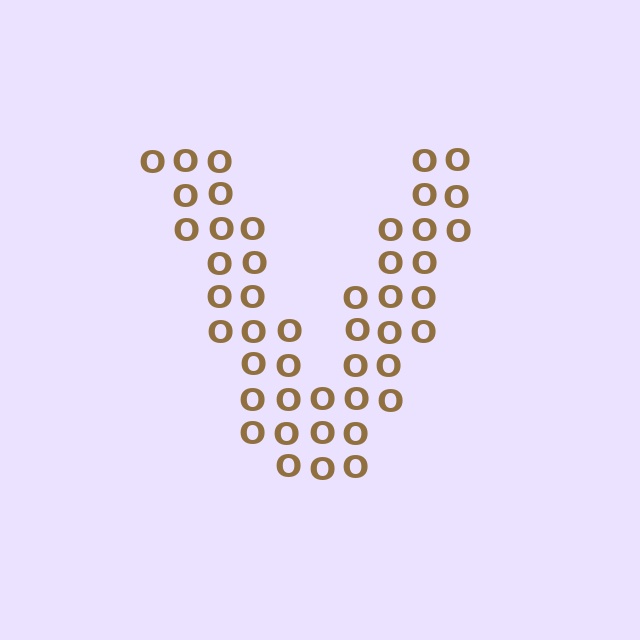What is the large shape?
The large shape is the letter V.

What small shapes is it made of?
It is made of small letter O's.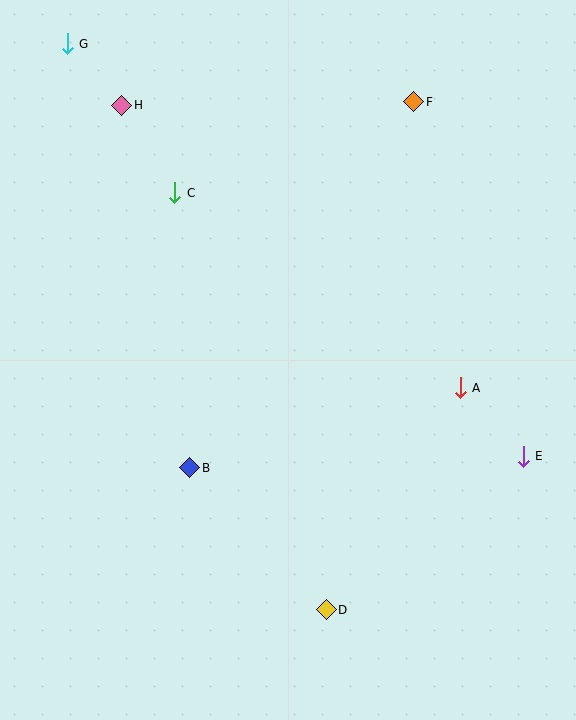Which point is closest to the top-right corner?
Point F is closest to the top-right corner.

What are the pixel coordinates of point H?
Point H is at (122, 105).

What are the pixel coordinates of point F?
Point F is at (414, 102).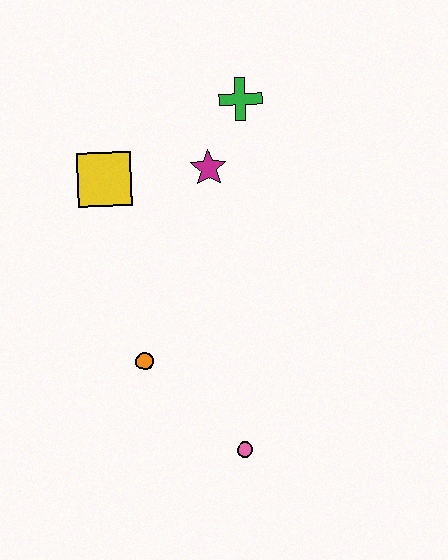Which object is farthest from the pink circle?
The green cross is farthest from the pink circle.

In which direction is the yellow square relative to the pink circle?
The yellow square is above the pink circle.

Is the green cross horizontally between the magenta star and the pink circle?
No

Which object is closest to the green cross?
The magenta star is closest to the green cross.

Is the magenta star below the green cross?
Yes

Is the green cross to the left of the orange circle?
No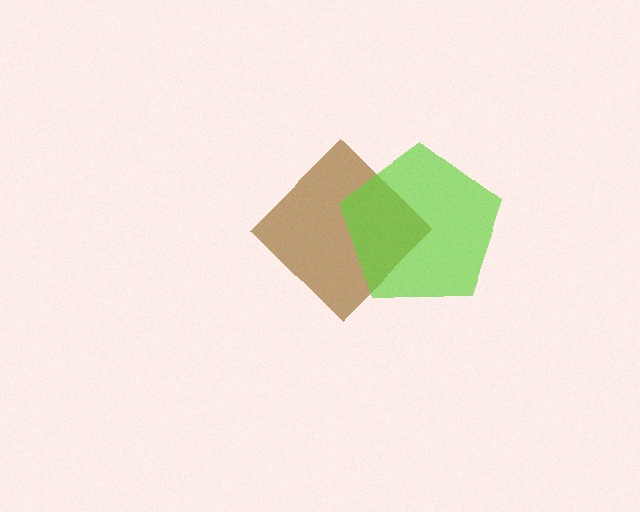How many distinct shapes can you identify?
There are 2 distinct shapes: a brown diamond, a lime pentagon.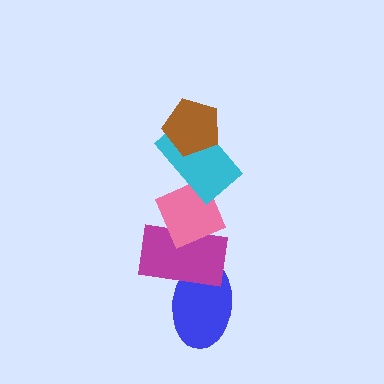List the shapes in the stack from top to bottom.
From top to bottom: the brown pentagon, the cyan rectangle, the pink diamond, the magenta rectangle, the blue ellipse.